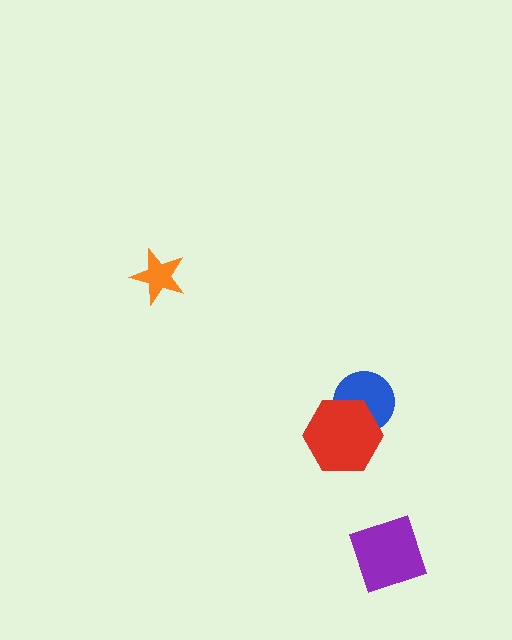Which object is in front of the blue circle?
The red hexagon is in front of the blue circle.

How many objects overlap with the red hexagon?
1 object overlaps with the red hexagon.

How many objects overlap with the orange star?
0 objects overlap with the orange star.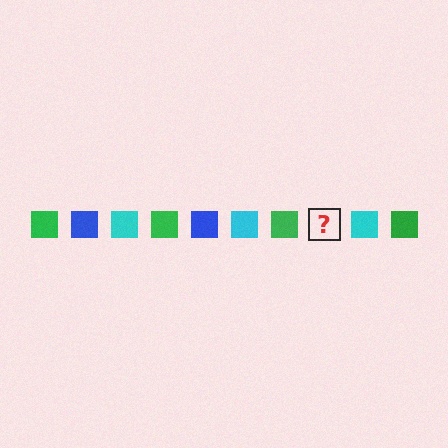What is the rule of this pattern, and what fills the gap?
The rule is that the pattern cycles through green, blue, cyan squares. The gap should be filled with a blue square.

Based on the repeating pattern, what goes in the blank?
The blank should be a blue square.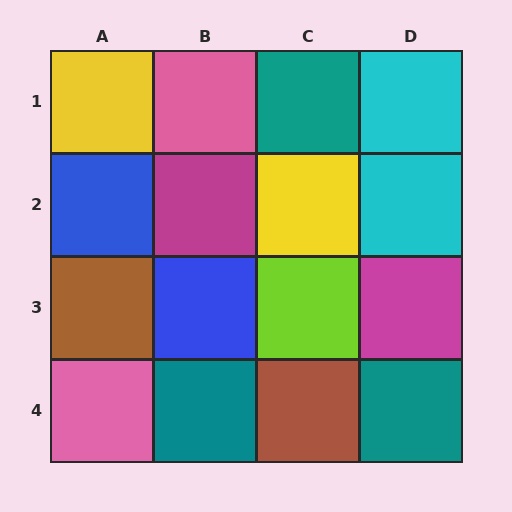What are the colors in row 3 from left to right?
Brown, blue, lime, magenta.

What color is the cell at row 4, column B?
Teal.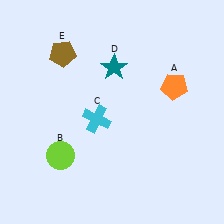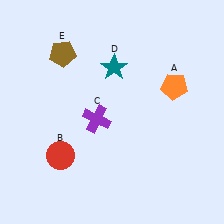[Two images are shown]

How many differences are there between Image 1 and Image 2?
There are 2 differences between the two images.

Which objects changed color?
B changed from lime to red. C changed from cyan to purple.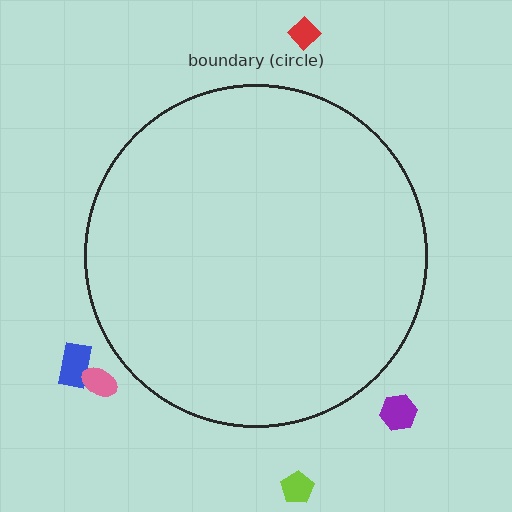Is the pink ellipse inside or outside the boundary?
Outside.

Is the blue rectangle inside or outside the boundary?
Outside.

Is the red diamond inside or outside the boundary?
Outside.